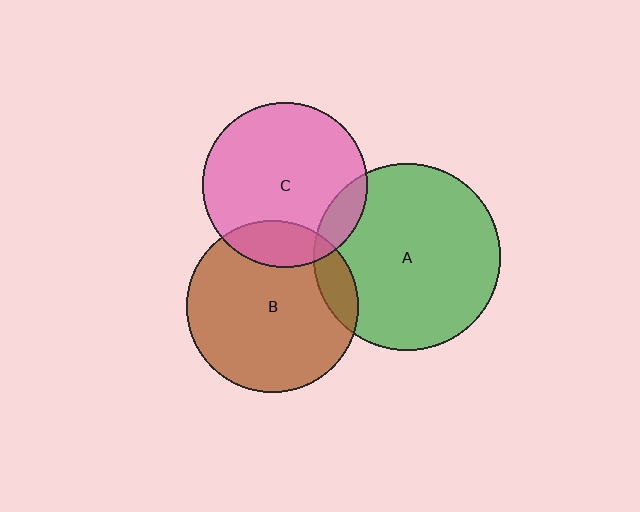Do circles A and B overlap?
Yes.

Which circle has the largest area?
Circle A (green).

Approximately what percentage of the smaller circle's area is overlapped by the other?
Approximately 10%.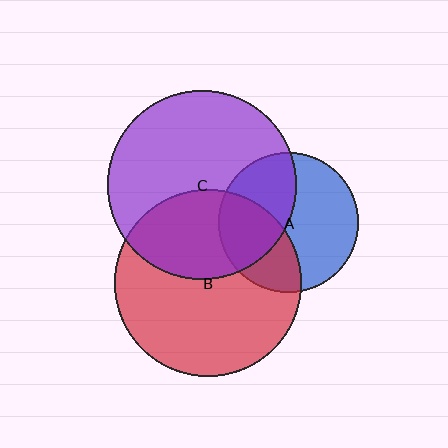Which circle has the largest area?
Circle C (purple).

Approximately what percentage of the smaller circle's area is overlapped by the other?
Approximately 35%.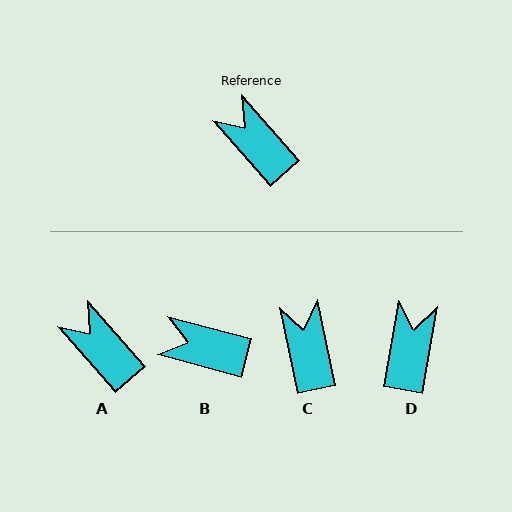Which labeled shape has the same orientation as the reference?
A.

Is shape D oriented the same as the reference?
No, it is off by about 51 degrees.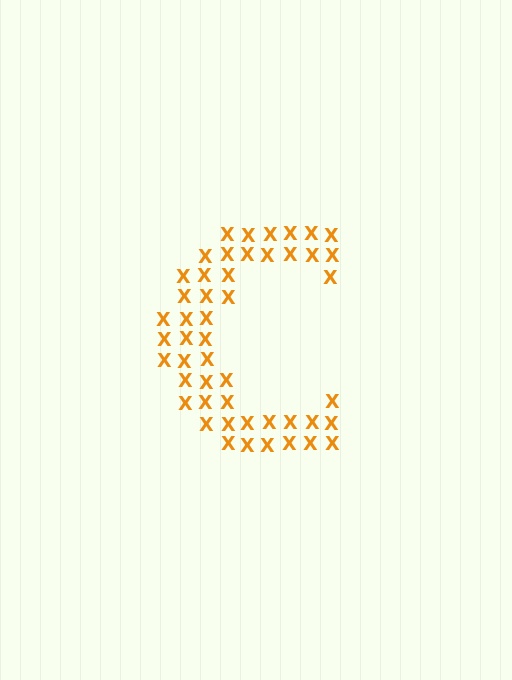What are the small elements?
The small elements are letter X's.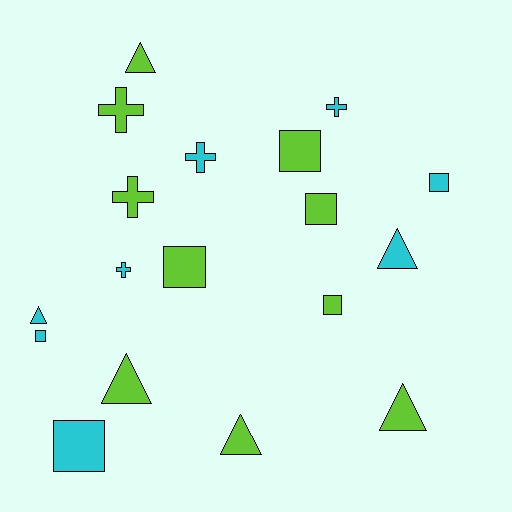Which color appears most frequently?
Lime, with 10 objects.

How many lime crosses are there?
There are 2 lime crosses.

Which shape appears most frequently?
Square, with 7 objects.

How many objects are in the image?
There are 18 objects.